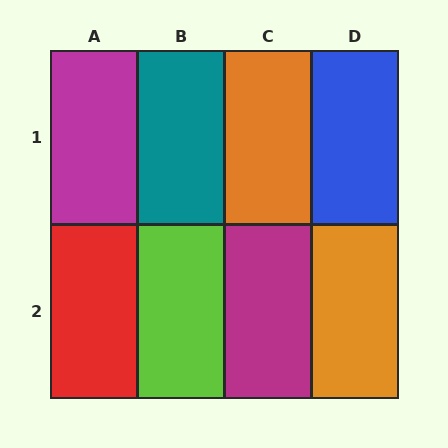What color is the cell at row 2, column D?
Orange.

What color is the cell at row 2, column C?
Magenta.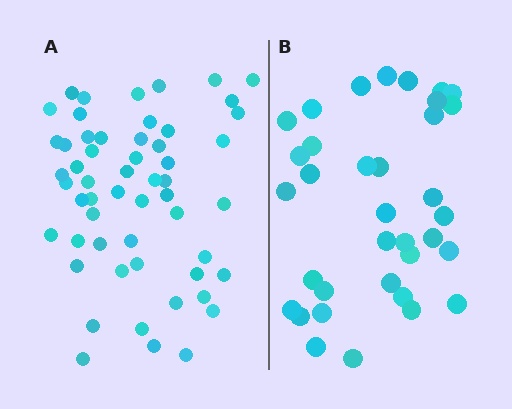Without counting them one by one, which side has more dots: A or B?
Region A (the left region) has more dots.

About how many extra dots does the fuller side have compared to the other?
Region A has approximately 20 more dots than region B.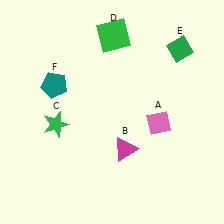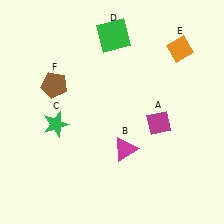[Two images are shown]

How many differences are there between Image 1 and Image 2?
There are 3 differences between the two images.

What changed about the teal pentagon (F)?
In Image 1, F is teal. In Image 2, it changed to brown.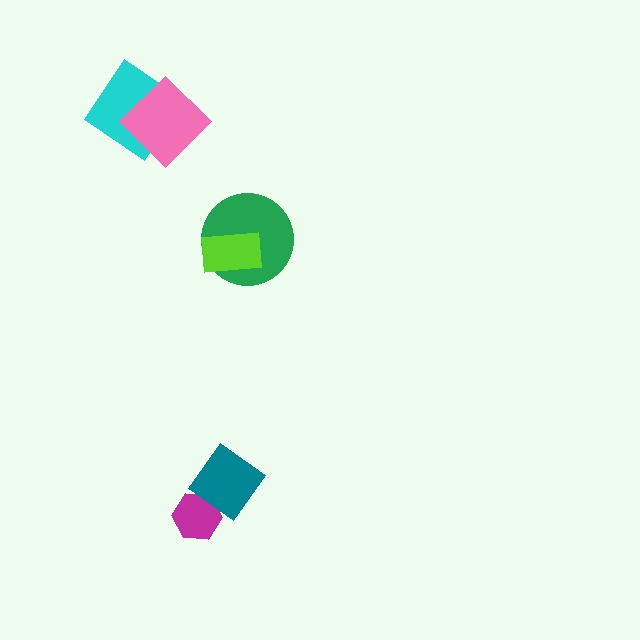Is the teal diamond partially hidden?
No, no other shape covers it.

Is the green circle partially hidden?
Yes, it is partially covered by another shape.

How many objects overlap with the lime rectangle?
1 object overlaps with the lime rectangle.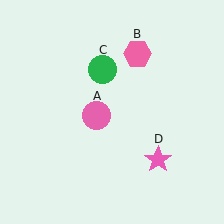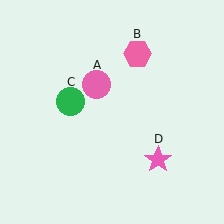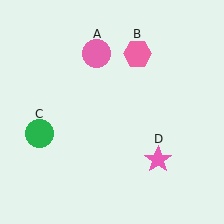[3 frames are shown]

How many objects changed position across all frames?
2 objects changed position: pink circle (object A), green circle (object C).